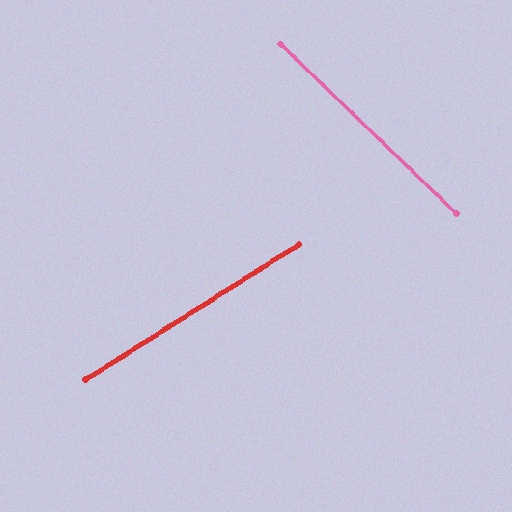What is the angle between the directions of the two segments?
Approximately 76 degrees.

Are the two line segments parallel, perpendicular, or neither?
Neither parallel nor perpendicular — they differ by about 76°.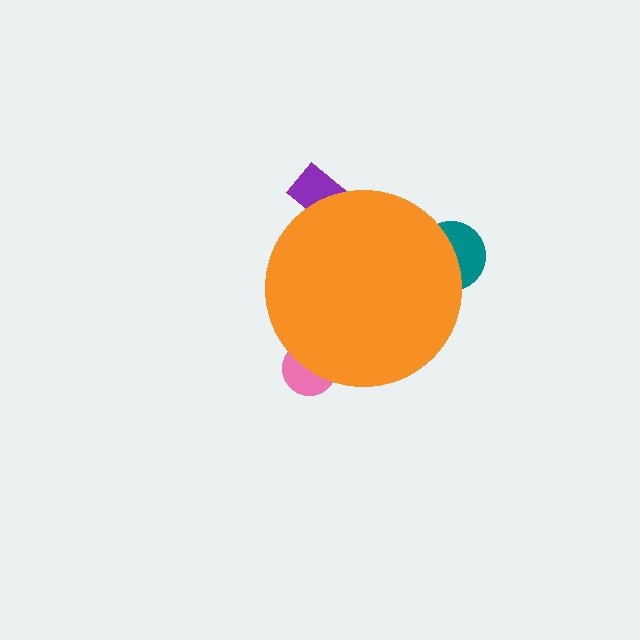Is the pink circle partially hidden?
Yes, the pink circle is partially hidden behind the orange circle.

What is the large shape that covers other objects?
An orange circle.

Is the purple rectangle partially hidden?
Yes, the purple rectangle is partially hidden behind the orange circle.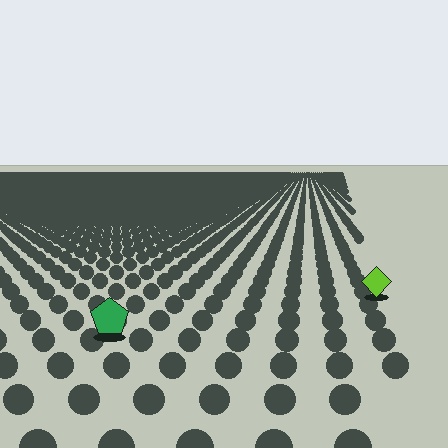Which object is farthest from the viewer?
The lime diamond is farthest from the viewer. It appears smaller and the ground texture around it is denser.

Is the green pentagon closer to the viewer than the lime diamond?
Yes. The green pentagon is closer — you can tell from the texture gradient: the ground texture is coarser near it.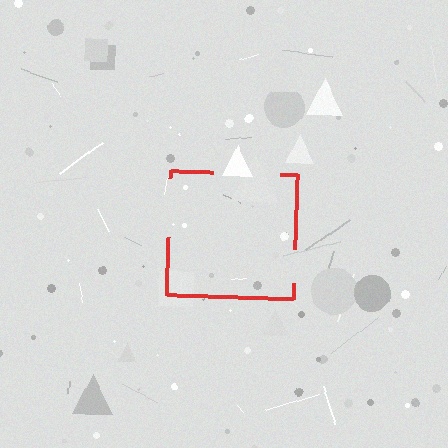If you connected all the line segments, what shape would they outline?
They would outline a square.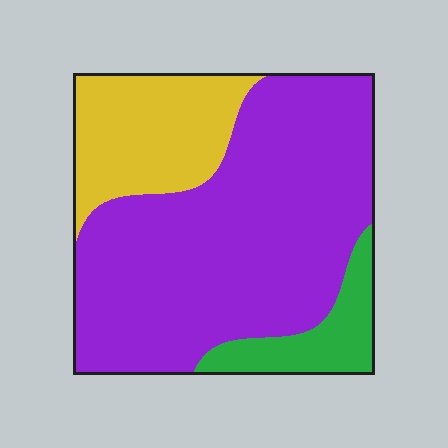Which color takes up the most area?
Purple, at roughly 65%.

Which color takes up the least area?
Green, at roughly 10%.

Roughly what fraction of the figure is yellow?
Yellow covers around 20% of the figure.